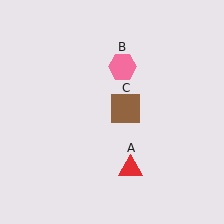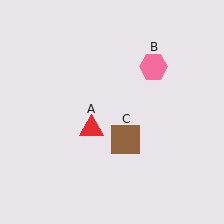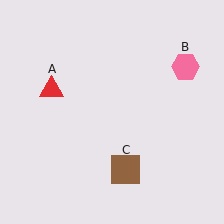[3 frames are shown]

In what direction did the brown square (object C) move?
The brown square (object C) moved down.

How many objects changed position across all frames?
3 objects changed position: red triangle (object A), pink hexagon (object B), brown square (object C).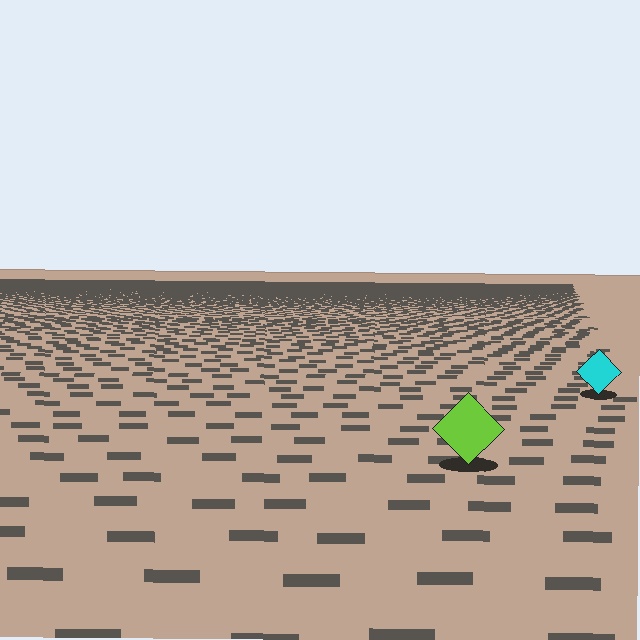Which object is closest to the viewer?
The lime diamond is closest. The texture marks near it are larger and more spread out.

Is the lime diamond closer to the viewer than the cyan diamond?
Yes. The lime diamond is closer — you can tell from the texture gradient: the ground texture is coarser near it.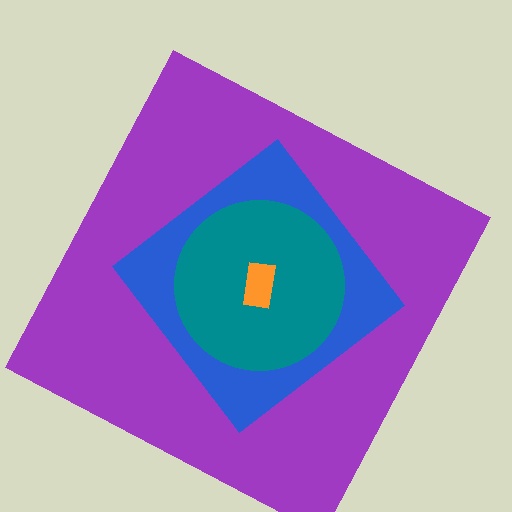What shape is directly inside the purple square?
The blue diamond.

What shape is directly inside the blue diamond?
The teal circle.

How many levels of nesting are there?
4.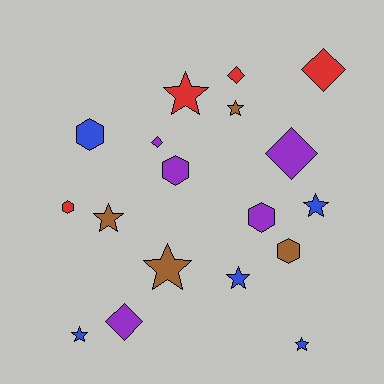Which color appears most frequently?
Blue, with 5 objects.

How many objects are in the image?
There are 18 objects.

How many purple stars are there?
There are no purple stars.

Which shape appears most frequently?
Star, with 8 objects.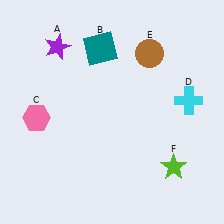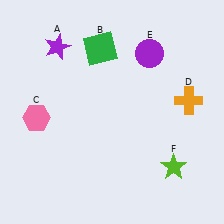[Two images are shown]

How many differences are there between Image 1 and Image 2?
There are 3 differences between the two images.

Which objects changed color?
B changed from teal to green. D changed from cyan to orange. E changed from brown to purple.